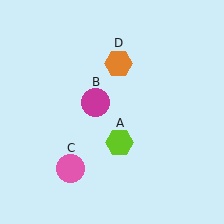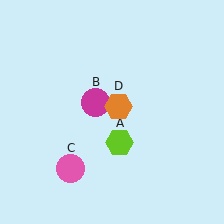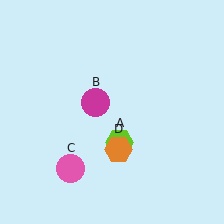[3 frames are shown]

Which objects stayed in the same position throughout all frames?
Lime hexagon (object A) and magenta circle (object B) and pink circle (object C) remained stationary.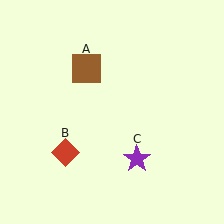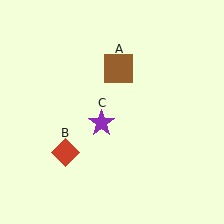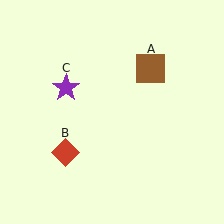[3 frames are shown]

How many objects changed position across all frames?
2 objects changed position: brown square (object A), purple star (object C).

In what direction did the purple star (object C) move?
The purple star (object C) moved up and to the left.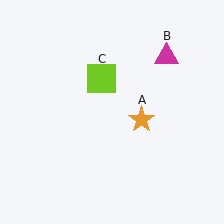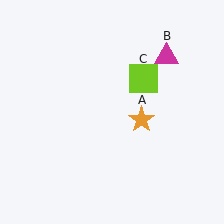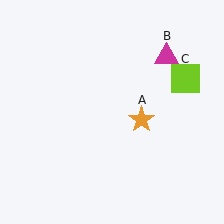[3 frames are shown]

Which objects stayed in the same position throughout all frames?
Orange star (object A) and magenta triangle (object B) remained stationary.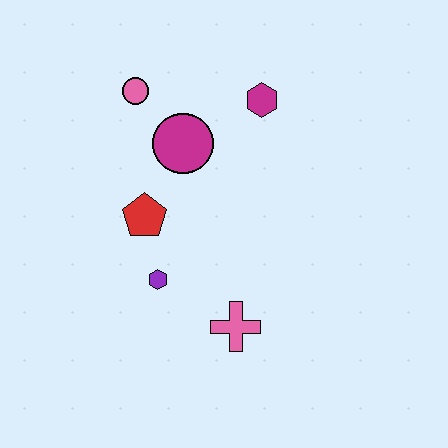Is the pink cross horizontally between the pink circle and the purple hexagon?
No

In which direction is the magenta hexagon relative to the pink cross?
The magenta hexagon is above the pink cross.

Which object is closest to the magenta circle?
The pink circle is closest to the magenta circle.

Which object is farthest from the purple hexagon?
The magenta hexagon is farthest from the purple hexagon.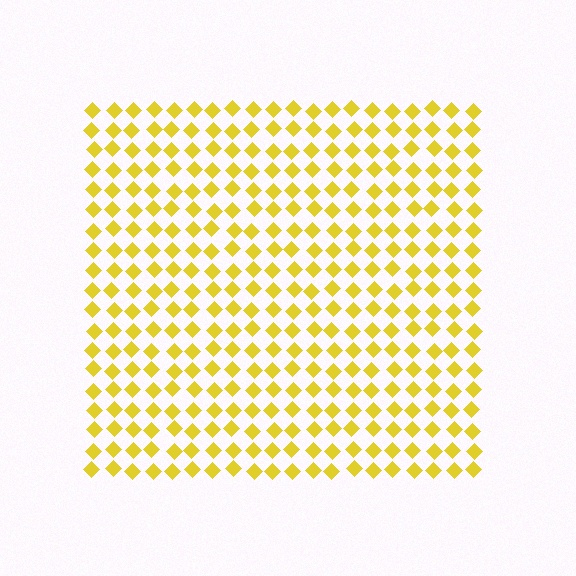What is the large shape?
The large shape is a square.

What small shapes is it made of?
It is made of small diamonds.